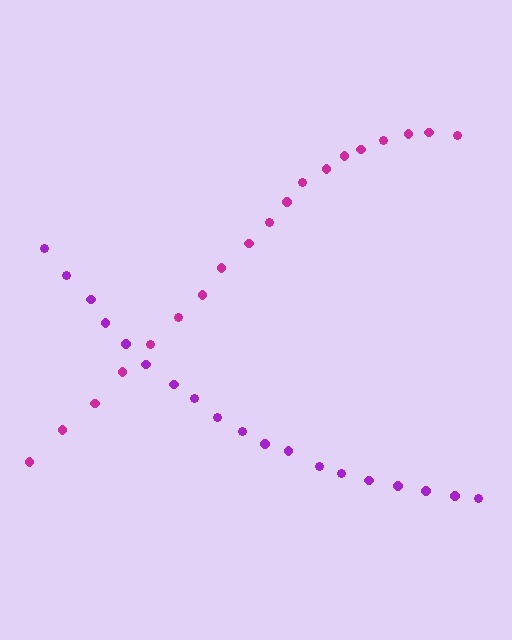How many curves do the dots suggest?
There are 2 distinct paths.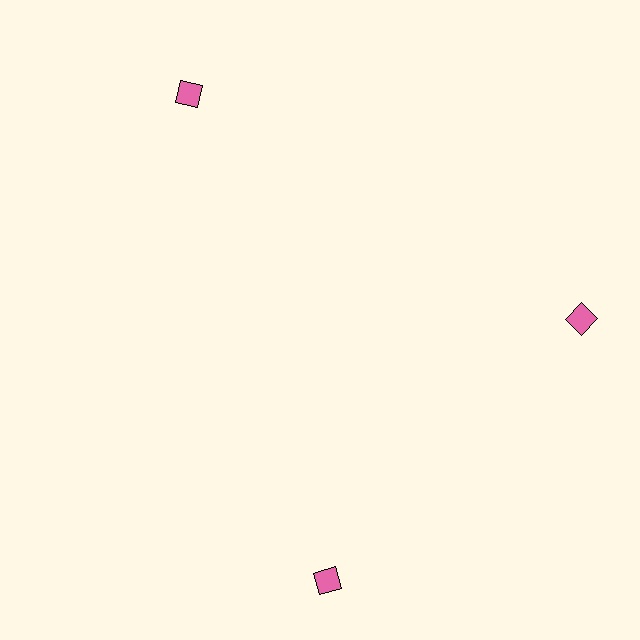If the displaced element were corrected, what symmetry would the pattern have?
It would have 3-fold rotational symmetry — the pattern would map onto itself every 120 degrees.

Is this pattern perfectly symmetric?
No. The 3 pink squares are arranged in a ring, but one element near the 7 o'clock position is rotated out of alignment along the ring, breaking the 3-fold rotational symmetry.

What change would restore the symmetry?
The symmetry would be restored by rotating it back into even spacing with its neighbors so that all 3 squares sit at equal angles and equal distance from the center.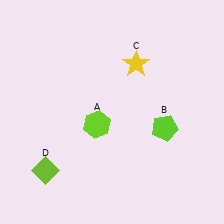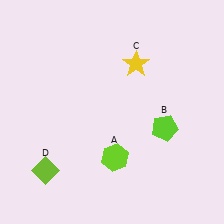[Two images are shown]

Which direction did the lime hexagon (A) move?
The lime hexagon (A) moved down.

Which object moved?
The lime hexagon (A) moved down.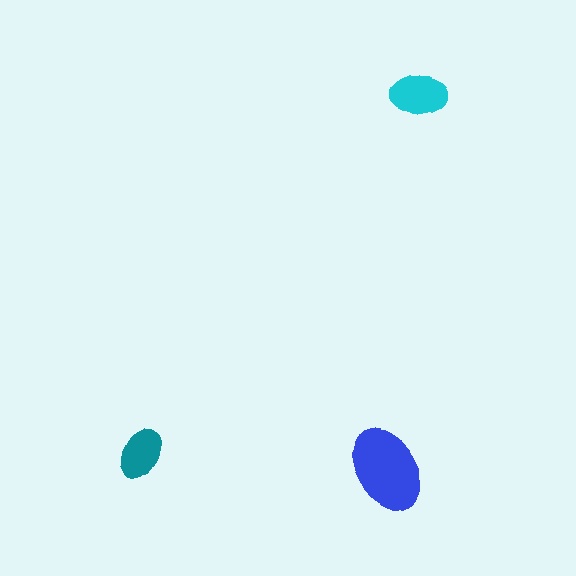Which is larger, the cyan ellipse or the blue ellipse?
The blue one.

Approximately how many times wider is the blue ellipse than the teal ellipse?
About 1.5 times wider.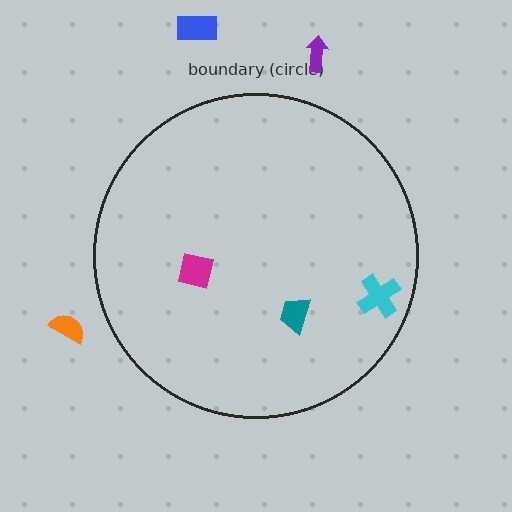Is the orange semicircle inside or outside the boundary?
Outside.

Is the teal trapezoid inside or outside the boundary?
Inside.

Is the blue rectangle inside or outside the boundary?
Outside.